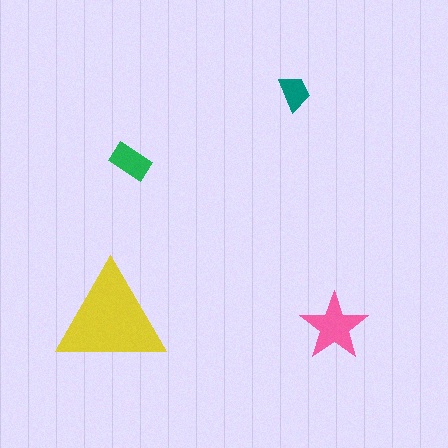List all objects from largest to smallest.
The yellow triangle, the pink star, the green rectangle, the teal trapezoid.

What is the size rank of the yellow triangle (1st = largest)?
1st.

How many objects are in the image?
There are 4 objects in the image.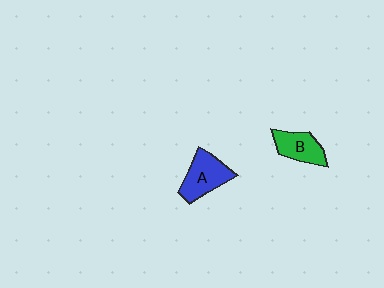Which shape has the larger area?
Shape A (blue).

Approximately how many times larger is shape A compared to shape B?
Approximately 1.3 times.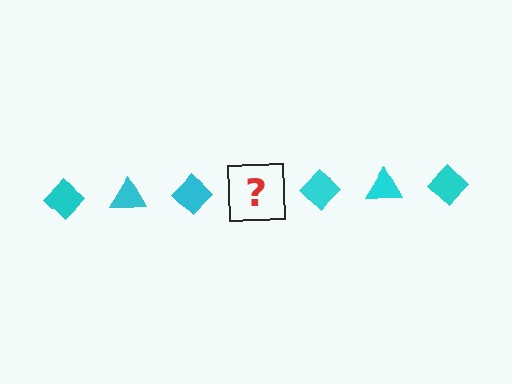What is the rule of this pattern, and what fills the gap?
The rule is that the pattern cycles through diamond, triangle shapes in cyan. The gap should be filled with a cyan triangle.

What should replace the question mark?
The question mark should be replaced with a cyan triangle.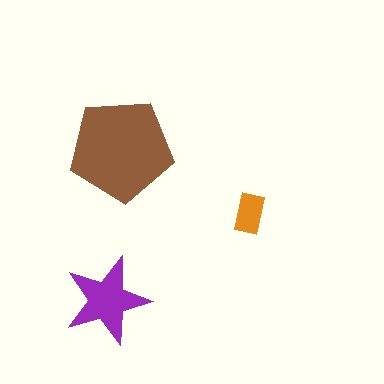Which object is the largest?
The brown pentagon.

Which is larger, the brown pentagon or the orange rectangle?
The brown pentagon.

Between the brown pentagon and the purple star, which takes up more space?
The brown pentagon.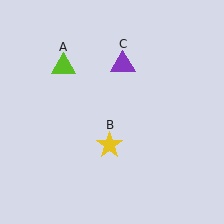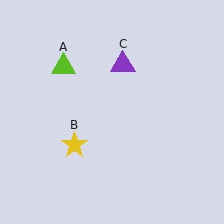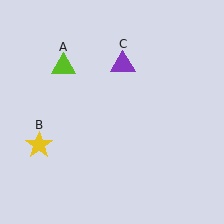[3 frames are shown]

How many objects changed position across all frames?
1 object changed position: yellow star (object B).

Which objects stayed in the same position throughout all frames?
Lime triangle (object A) and purple triangle (object C) remained stationary.